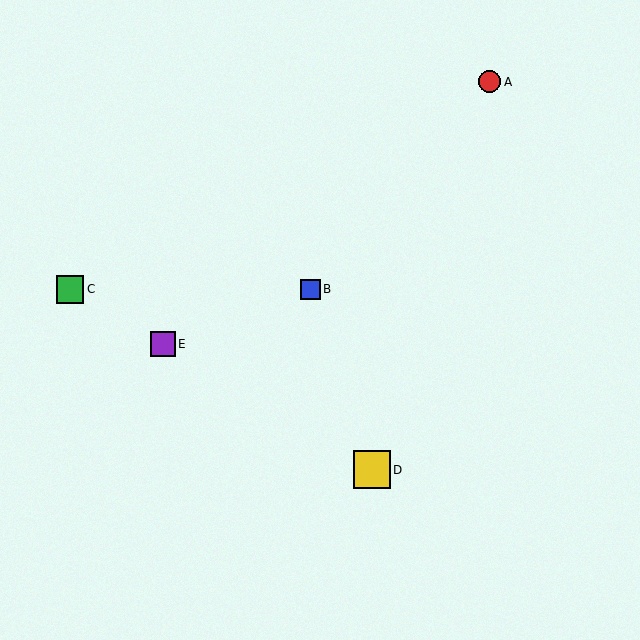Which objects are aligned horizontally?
Objects B, C are aligned horizontally.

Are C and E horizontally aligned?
No, C is at y≈289 and E is at y≈344.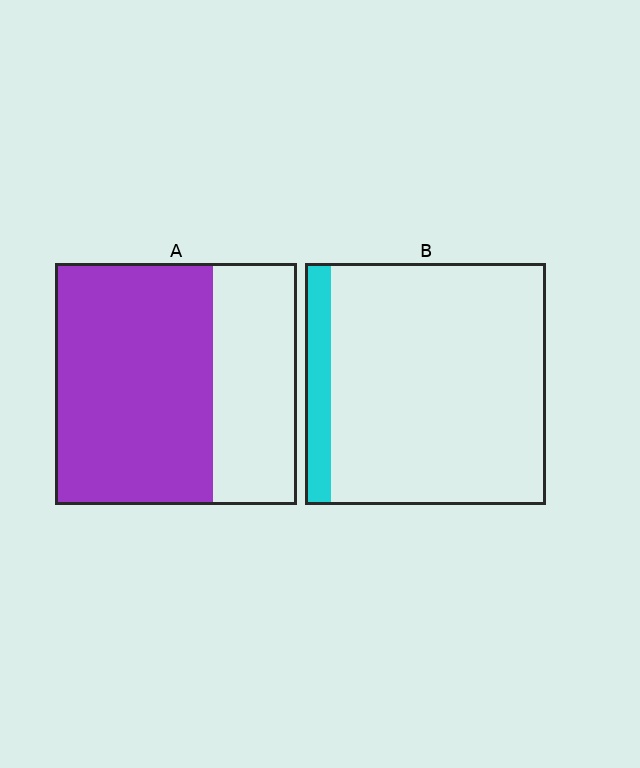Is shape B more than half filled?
No.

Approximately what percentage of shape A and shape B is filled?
A is approximately 65% and B is approximately 10%.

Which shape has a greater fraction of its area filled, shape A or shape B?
Shape A.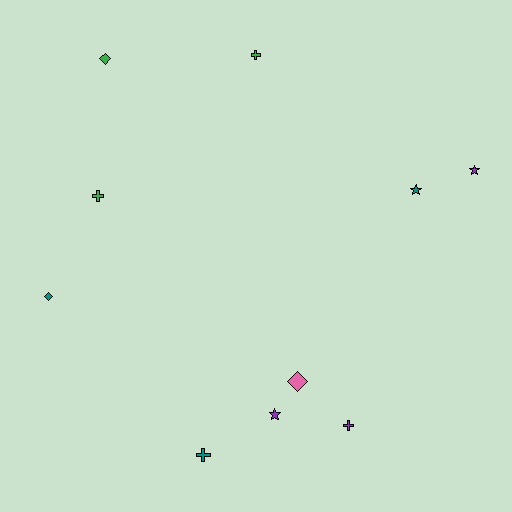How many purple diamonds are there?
There are no purple diamonds.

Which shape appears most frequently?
Cross, with 4 objects.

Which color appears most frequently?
Purple, with 3 objects.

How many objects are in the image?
There are 10 objects.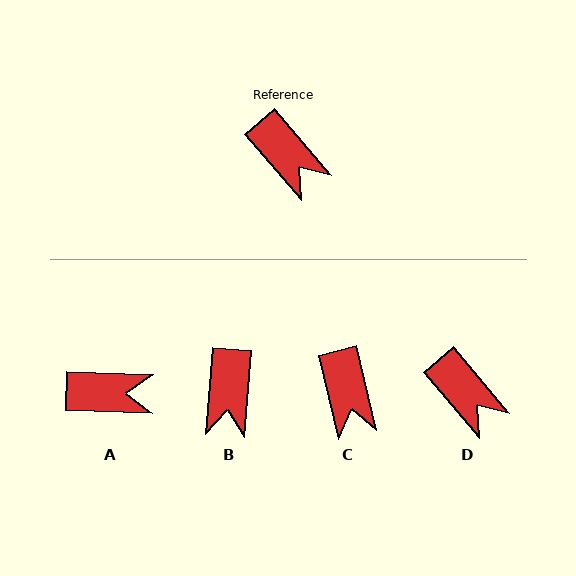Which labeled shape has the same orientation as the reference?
D.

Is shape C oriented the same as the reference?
No, it is off by about 27 degrees.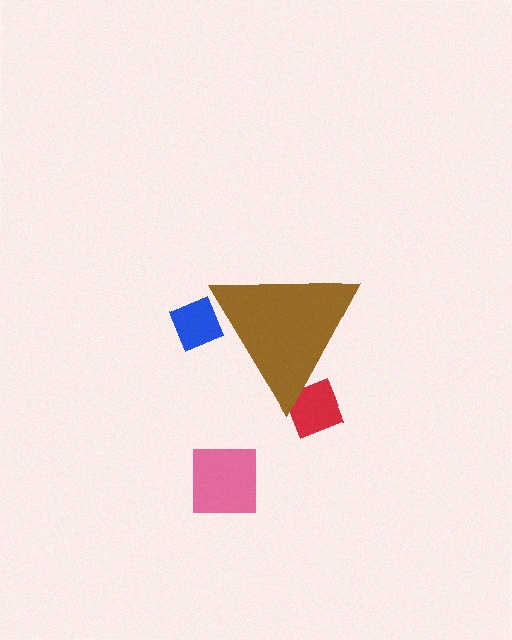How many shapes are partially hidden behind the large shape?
2 shapes are partially hidden.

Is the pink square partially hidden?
No, the pink square is fully visible.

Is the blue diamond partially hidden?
Yes, the blue diamond is partially hidden behind the brown triangle.